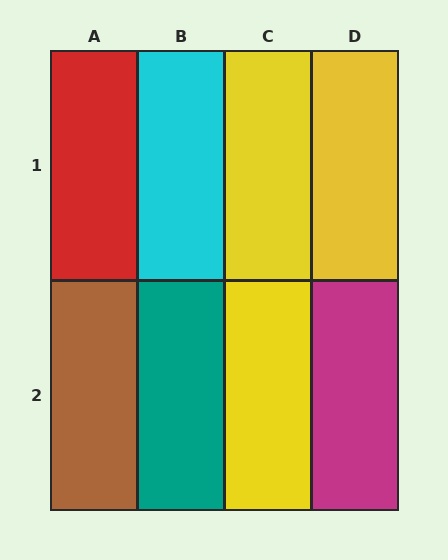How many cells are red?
1 cell is red.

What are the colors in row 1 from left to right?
Red, cyan, yellow, yellow.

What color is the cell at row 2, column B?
Teal.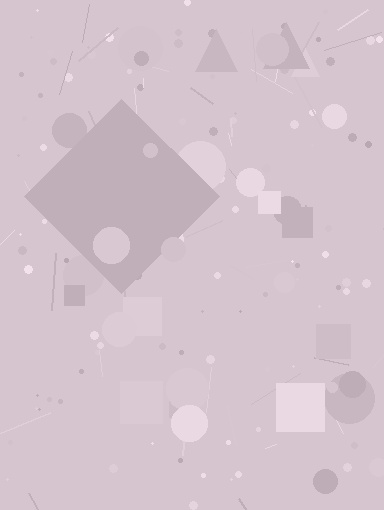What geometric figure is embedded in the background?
A diamond is embedded in the background.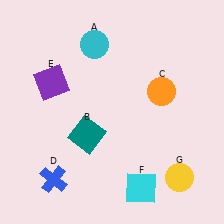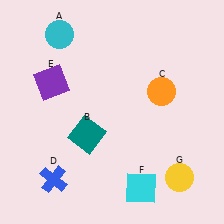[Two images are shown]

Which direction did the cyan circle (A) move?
The cyan circle (A) moved left.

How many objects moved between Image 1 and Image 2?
1 object moved between the two images.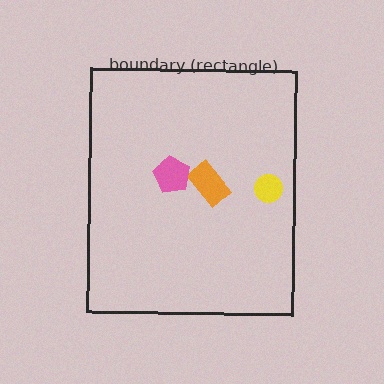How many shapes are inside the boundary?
3 inside, 0 outside.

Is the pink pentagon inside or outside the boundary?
Inside.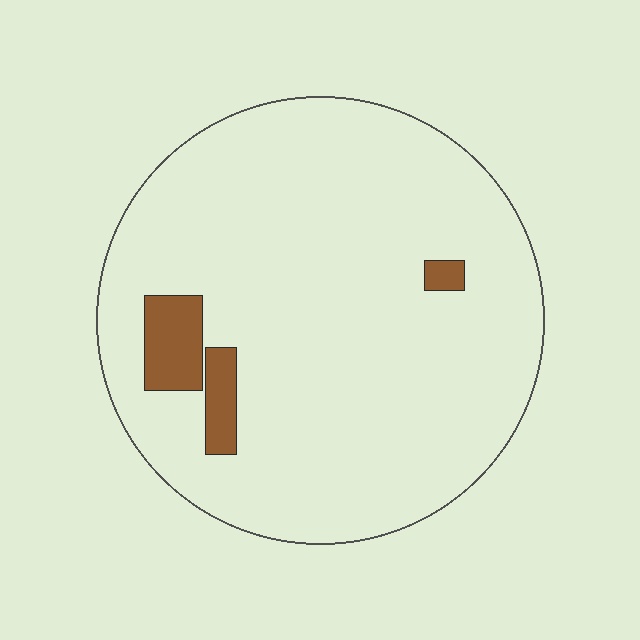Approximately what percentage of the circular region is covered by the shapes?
Approximately 5%.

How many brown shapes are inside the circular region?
3.